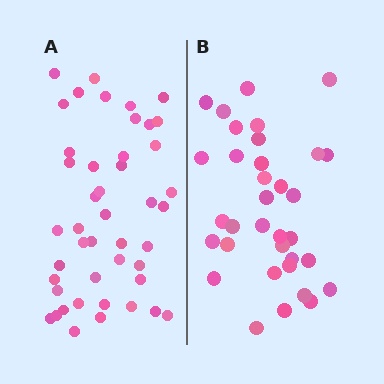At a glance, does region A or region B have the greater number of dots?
Region A (the left region) has more dots.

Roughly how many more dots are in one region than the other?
Region A has roughly 12 or so more dots than region B.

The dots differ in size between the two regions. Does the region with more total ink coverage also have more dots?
No. Region B has more total ink coverage because its dots are larger, but region A actually contains more individual dots. Total area can be misleading — the number of items is what matters here.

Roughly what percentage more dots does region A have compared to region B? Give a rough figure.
About 30% more.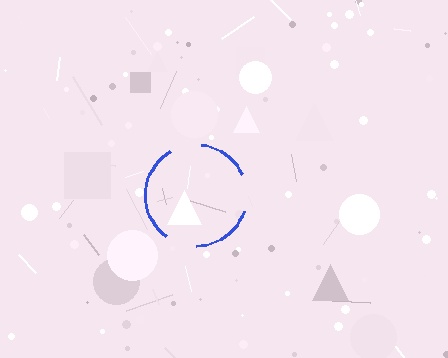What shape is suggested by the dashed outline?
The dashed outline suggests a circle.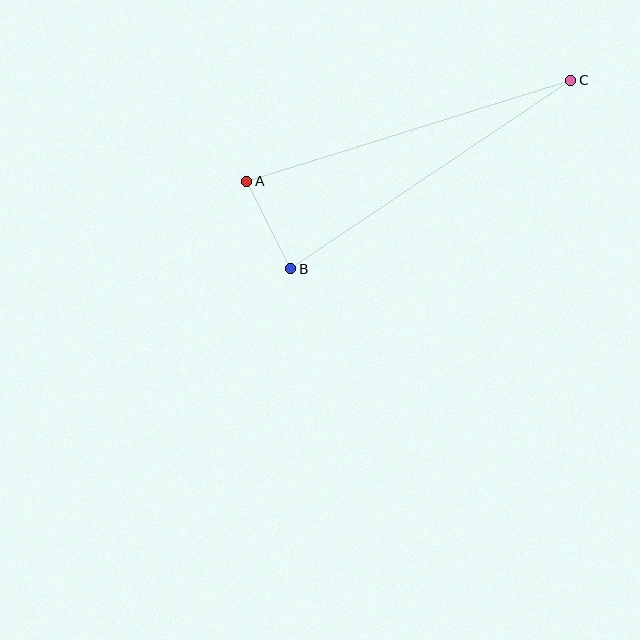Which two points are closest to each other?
Points A and B are closest to each other.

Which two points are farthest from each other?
Points A and C are farthest from each other.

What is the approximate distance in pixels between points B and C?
The distance between B and C is approximately 337 pixels.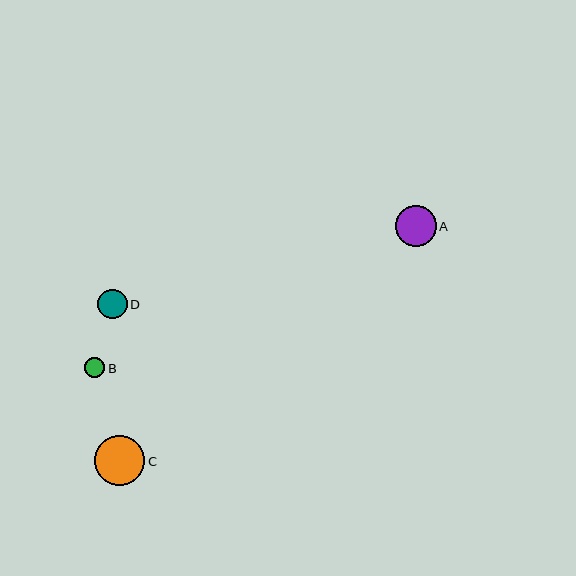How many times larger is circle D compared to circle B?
Circle D is approximately 1.5 times the size of circle B.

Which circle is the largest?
Circle C is the largest with a size of approximately 50 pixels.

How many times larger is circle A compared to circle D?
Circle A is approximately 1.4 times the size of circle D.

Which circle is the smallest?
Circle B is the smallest with a size of approximately 20 pixels.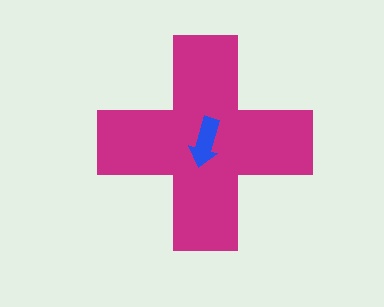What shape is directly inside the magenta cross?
The blue arrow.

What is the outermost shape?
The magenta cross.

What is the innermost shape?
The blue arrow.